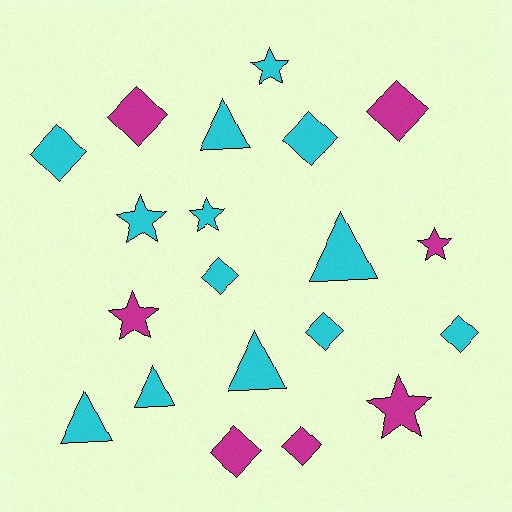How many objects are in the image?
There are 20 objects.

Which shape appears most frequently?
Diamond, with 9 objects.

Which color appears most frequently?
Cyan, with 13 objects.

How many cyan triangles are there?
There are 5 cyan triangles.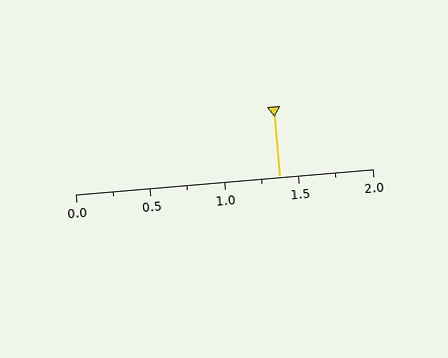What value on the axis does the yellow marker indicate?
The marker indicates approximately 1.38.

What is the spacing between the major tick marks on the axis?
The major ticks are spaced 0.5 apart.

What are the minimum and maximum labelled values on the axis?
The axis runs from 0.0 to 2.0.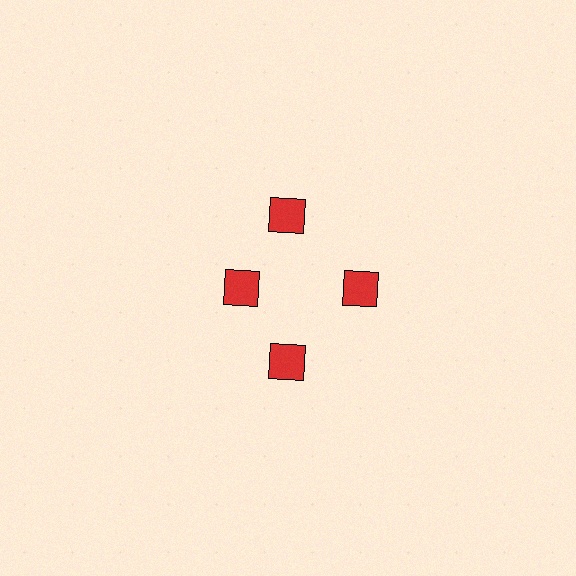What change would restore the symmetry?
The symmetry would be restored by moving it outward, back onto the ring so that all 4 squares sit at equal angles and equal distance from the center.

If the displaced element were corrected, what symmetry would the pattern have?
It would have 4-fold rotational symmetry — the pattern would map onto itself every 90 degrees.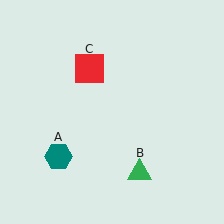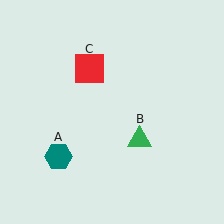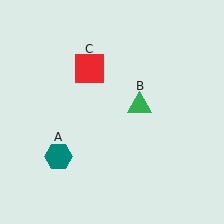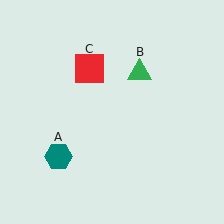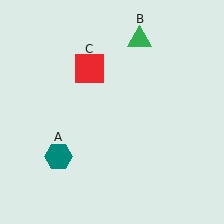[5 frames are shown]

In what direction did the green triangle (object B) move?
The green triangle (object B) moved up.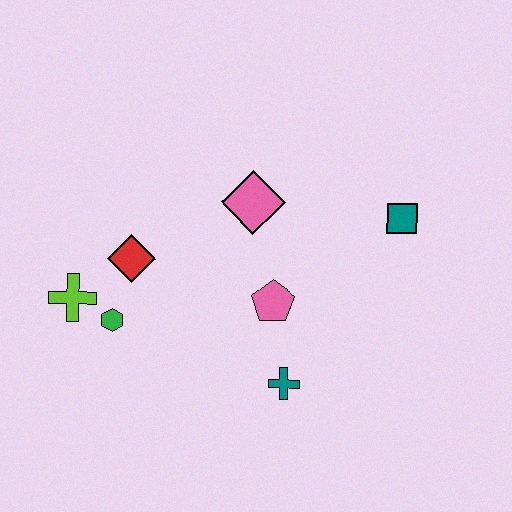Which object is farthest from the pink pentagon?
The lime cross is farthest from the pink pentagon.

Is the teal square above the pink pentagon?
Yes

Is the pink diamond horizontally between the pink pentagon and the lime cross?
Yes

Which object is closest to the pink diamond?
The pink pentagon is closest to the pink diamond.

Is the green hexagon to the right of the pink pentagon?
No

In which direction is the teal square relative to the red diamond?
The teal square is to the right of the red diamond.